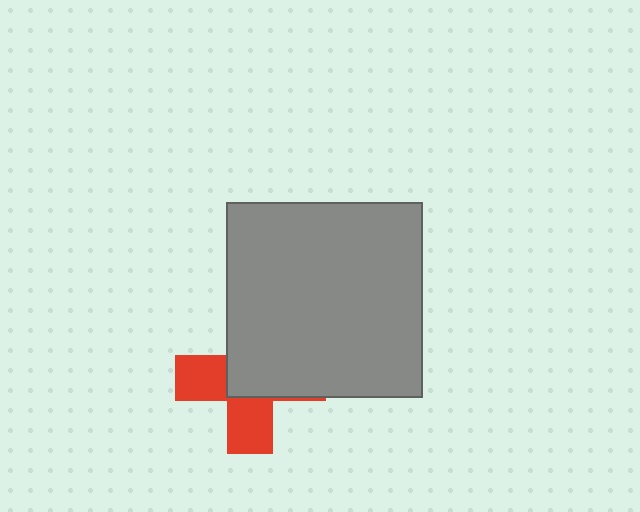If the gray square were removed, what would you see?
You would see the complete red cross.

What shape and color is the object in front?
The object in front is a gray square.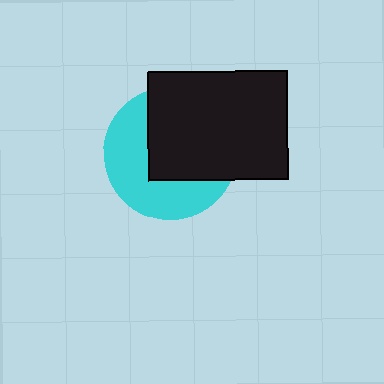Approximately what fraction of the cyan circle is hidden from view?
Roughly 54% of the cyan circle is hidden behind the black rectangle.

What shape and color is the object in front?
The object in front is a black rectangle.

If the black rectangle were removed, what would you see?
You would see the complete cyan circle.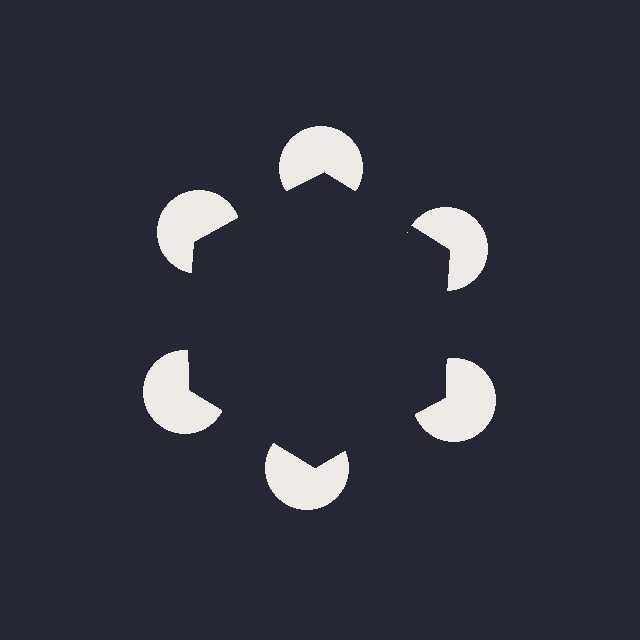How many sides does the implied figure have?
6 sides.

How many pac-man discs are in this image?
There are 6 — one at each vertex of the illusory hexagon.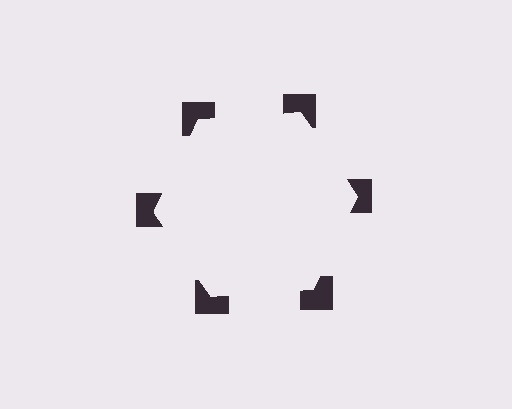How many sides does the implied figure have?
6 sides.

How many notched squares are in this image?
There are 6 — one at each vertex of the illusory hexagon.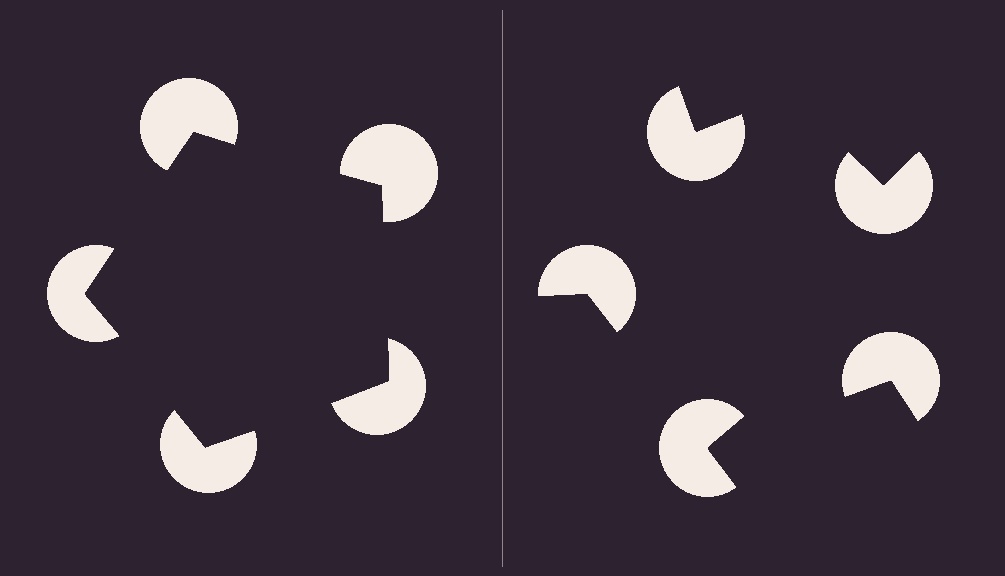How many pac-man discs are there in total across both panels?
10 — 5 on each side.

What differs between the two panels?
The pac-man discs are positioned identically on both sides; only the wedge orientations differ. On the left they align to a pentagon; on the right they are misaligned.